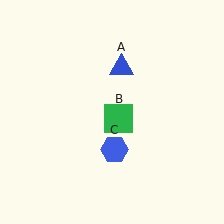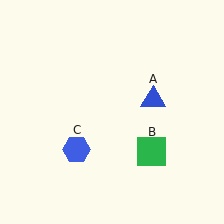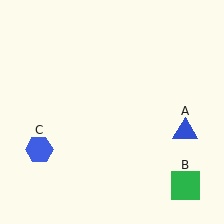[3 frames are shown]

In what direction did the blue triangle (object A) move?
The blue triangle (object A) moved down and to the right.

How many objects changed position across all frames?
3 objects changed position: blue triangle (object A), green square (object B), blue hexagon (object C).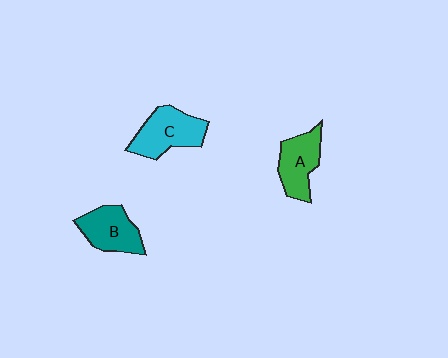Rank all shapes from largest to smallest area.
From largest to smallest: C (cyan), B (teal), A (green).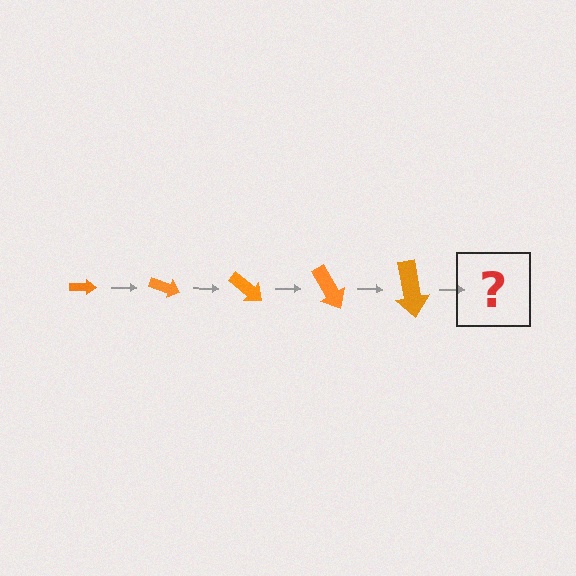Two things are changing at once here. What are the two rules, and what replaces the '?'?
The two rules are that the arrow grows larger each step and it rotates 20 degrees each step. The '?' should be an arrow, larger than the previous one and rotated 100 degrees from the start.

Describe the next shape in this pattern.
It should be an arrow, larger than the previous one and rotated 100 degrees from the start.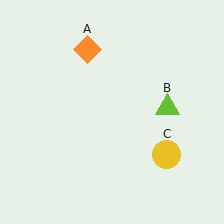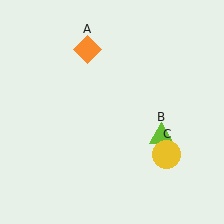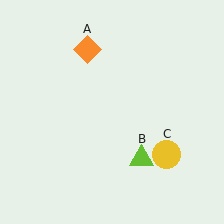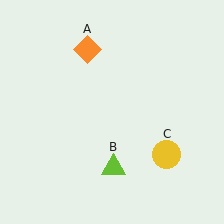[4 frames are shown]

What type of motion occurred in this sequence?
The lime triangle (object B) rotated clockwise around the center of the scene.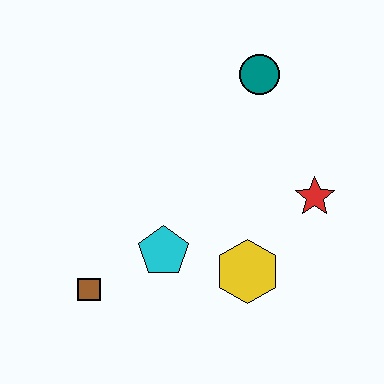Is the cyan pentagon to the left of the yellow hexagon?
Yes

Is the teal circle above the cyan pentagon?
Yes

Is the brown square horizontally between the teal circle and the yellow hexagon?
No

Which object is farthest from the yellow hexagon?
The teal circle is farthest from the yellow hexagon.